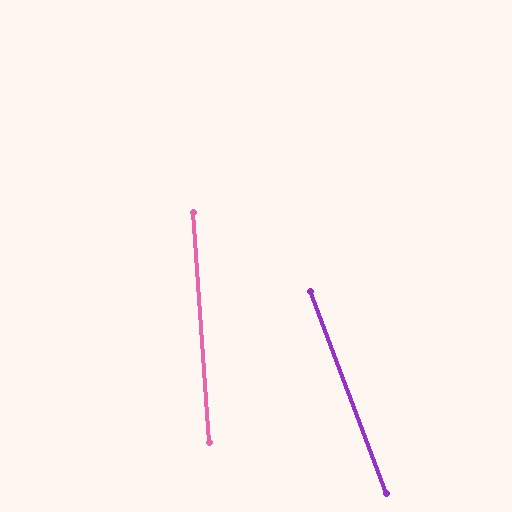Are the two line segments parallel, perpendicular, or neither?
Neither parallel nor perpendicular — they differ by about 17°.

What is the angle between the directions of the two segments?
Approximately 17 degrees.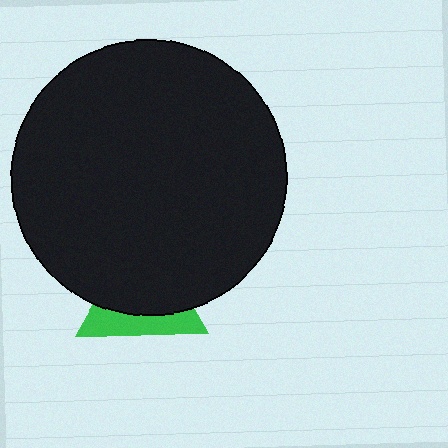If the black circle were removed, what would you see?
You would see the complete green triangle.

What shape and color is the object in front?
The object in front is a black circle.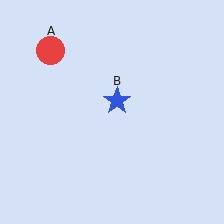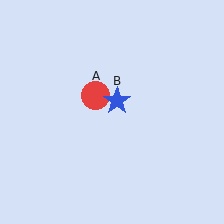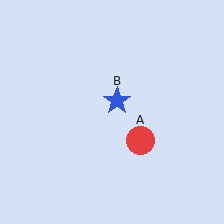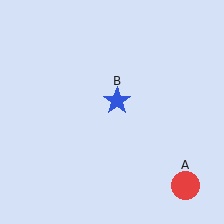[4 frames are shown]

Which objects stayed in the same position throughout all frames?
Blue star (object B) remained stationary.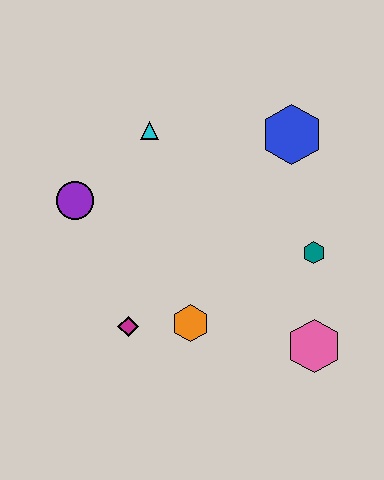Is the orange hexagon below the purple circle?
Yes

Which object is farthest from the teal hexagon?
The purple circle is farthest from the teal hexagon.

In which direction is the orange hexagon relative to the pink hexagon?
The orange hexagon is to the left of the pink hexagon.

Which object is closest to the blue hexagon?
The teal hexagon is closest to the blue hexagon.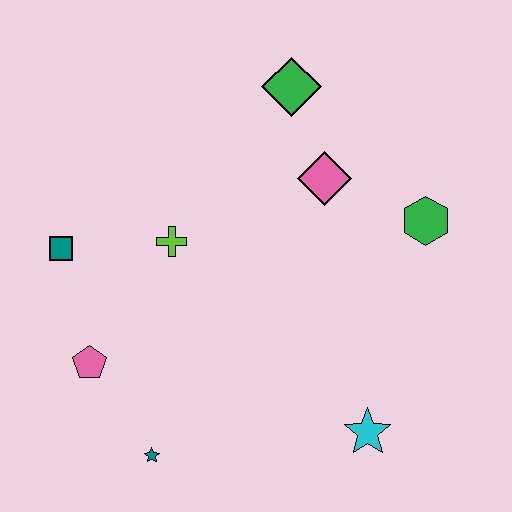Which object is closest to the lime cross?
The teal square is closest to the lime cross.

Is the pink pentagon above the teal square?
No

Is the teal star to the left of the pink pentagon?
No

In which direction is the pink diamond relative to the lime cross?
The pink diamond is to the right of the lime cross.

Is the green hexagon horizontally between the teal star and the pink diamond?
No